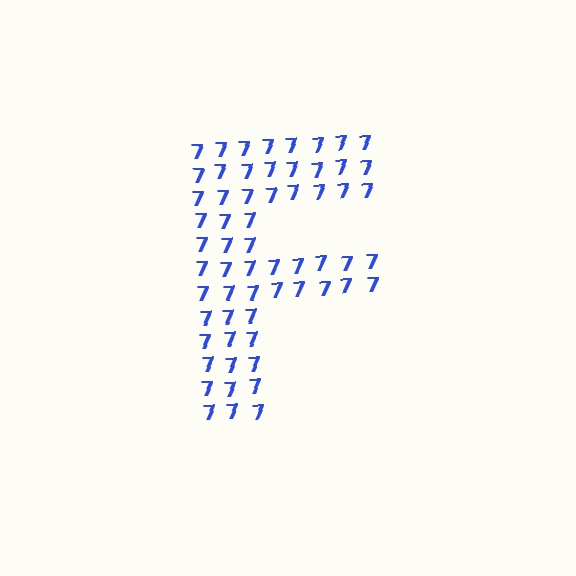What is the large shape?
The large shape is the letter F.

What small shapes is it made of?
It is made of small digit 7's.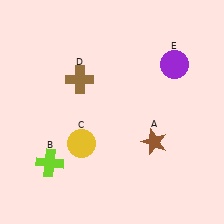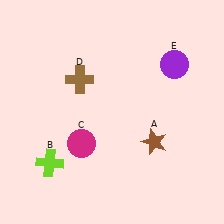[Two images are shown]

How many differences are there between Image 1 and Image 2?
There is 1 difference between the two images.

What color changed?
The circle (C) changed from yellow in Image 1 to magenta in Image 2.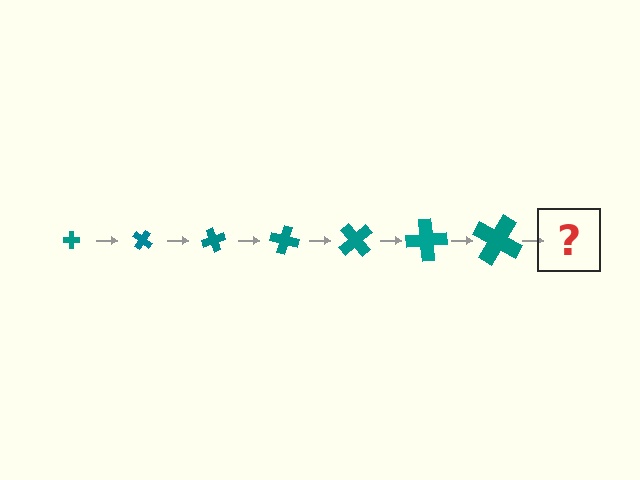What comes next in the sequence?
The next element should be a cross, larger than the previous one and rotated 245 degrees from the start.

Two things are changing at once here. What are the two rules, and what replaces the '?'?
The two rules are that the cross grows larger each step and it rotates 35 degrees each step. The '?' should be a cross, larger than the previous one and rotated 245 degrees from the start.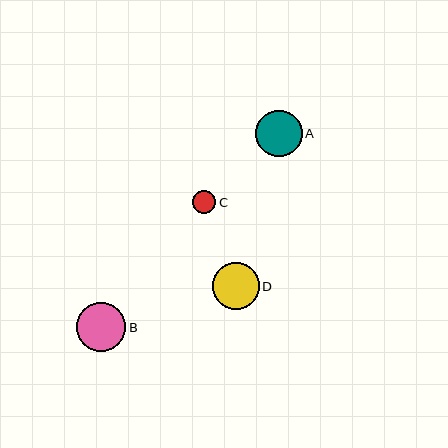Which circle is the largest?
Circle B is the largest with a size of approximately 50 pixels.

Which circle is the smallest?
Circle C is the smallest with a size of approximately 23 pixels.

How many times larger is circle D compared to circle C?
Circle D is approximately 2.0 times the size of circle C.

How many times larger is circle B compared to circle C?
Circle B is approximately 2.2 times the size of circle C.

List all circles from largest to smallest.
From largest to smallest: B, D, A, C.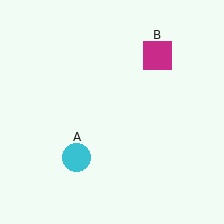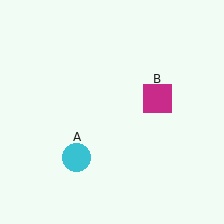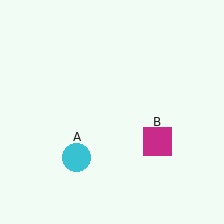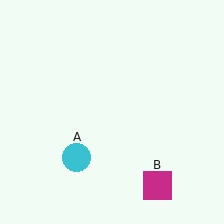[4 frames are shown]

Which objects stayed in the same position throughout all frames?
Cyan circle (object A) remained stationary.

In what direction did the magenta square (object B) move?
The magenta square (object B) moved down.